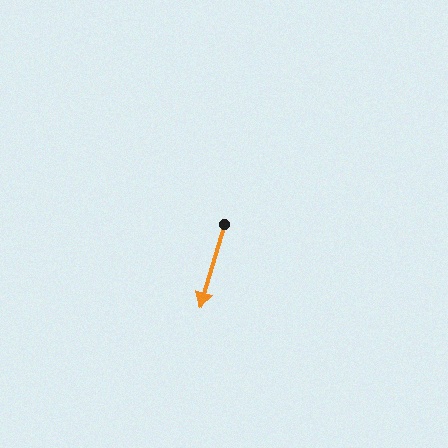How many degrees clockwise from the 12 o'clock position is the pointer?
Approximately 196 degrees.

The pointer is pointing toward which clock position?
Roughly 7 o'clock.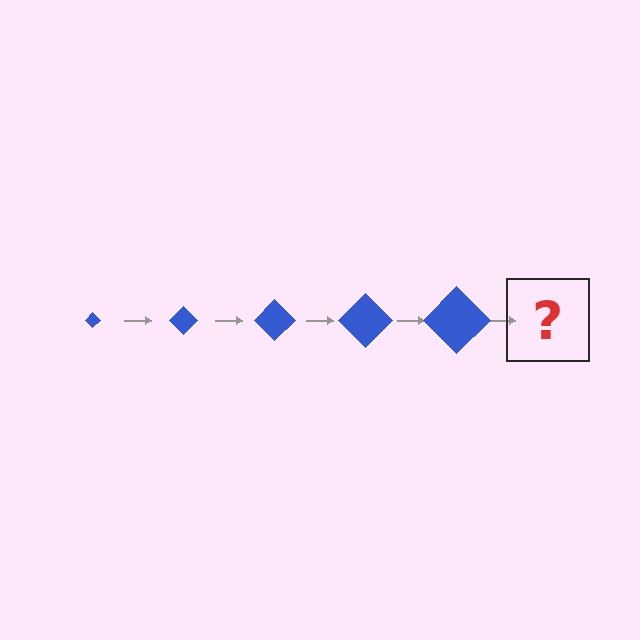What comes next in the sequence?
The next element should be a blue diamond, larger than the previous one.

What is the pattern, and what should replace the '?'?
The pattern is that the diamond gets progressively larger each step. The '?' should be a blue diamond, larger than the previous one.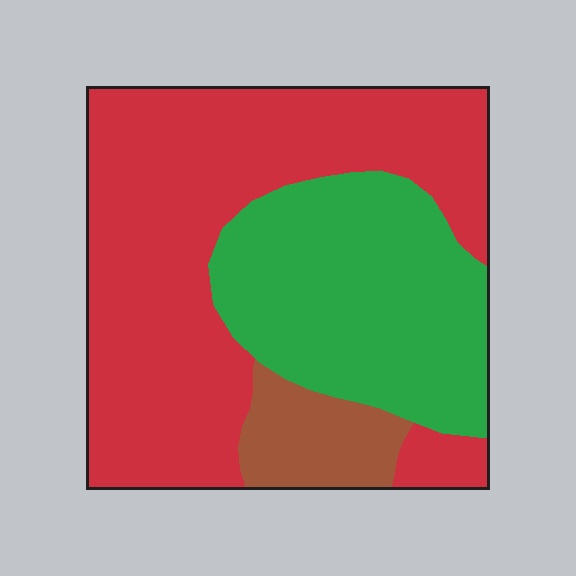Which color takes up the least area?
Brown, at roughly 10%.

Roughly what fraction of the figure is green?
Green takes up between a third and a half of the figure.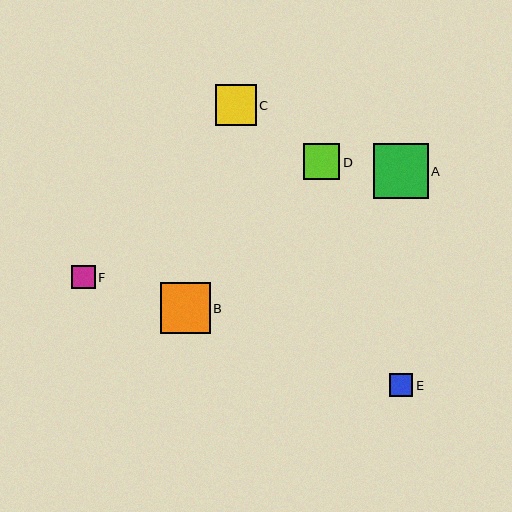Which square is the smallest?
Square E is the smallest with a size of approximately 23 pixels.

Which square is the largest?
Square A is the largest with a size of approximately 55 pixels.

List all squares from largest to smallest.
From largest to smallest: A, B, C, D, F, E.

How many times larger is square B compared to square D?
Square B is approximately 1.4 times the size of square D.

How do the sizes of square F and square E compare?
Square F and square E are approximately the same size.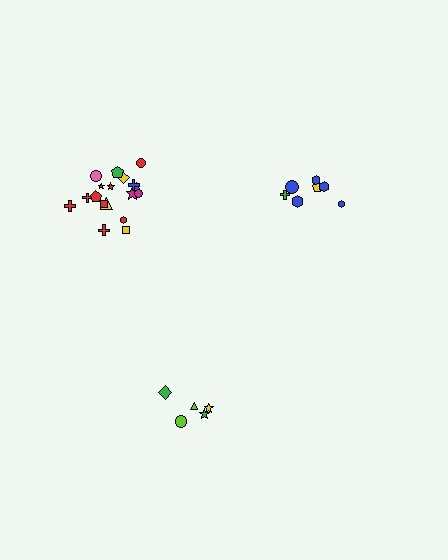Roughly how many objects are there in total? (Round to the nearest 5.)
Roughly 30 objects in total.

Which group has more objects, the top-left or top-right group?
The top-left group.